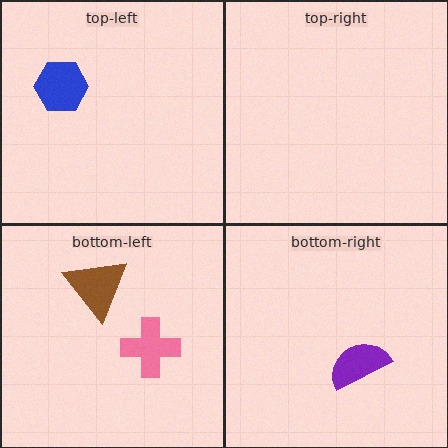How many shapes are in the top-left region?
1.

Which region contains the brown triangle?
The bottom-left region.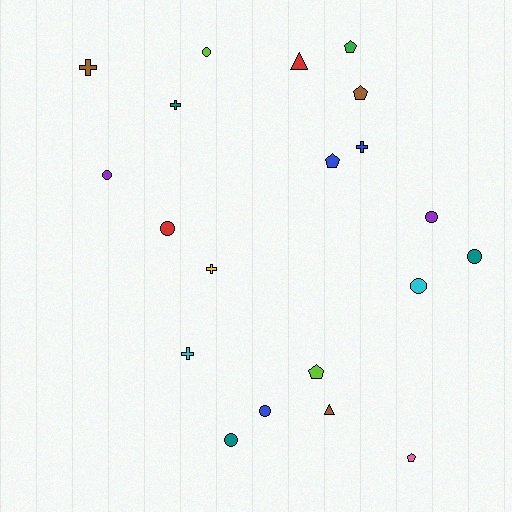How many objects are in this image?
There are 20 objects.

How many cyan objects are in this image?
There are 2 cyan objects.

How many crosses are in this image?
There are 5 crosses.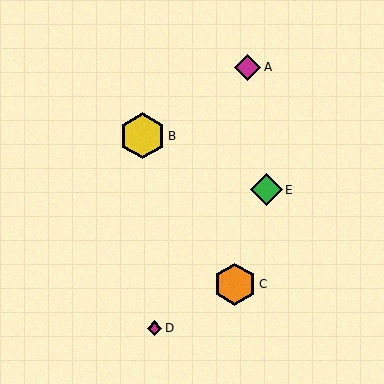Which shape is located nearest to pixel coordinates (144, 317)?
The magenta diamond (labeled D) at (154, 328) is nearest to that location.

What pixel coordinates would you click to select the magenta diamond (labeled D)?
Click at (154, 328) to select the magenta diamond D.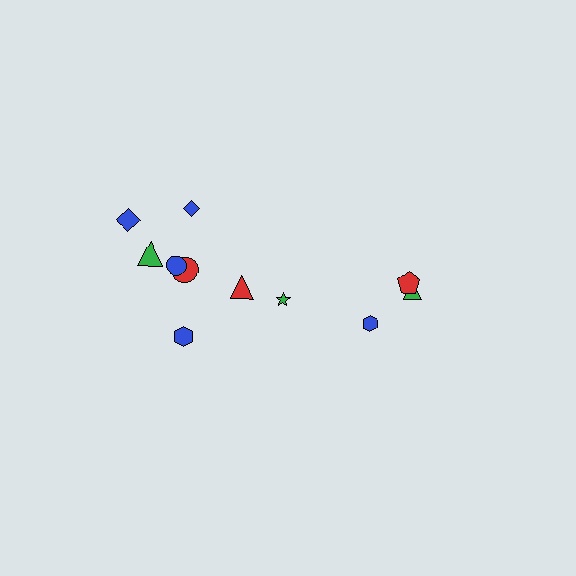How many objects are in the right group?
There are 4 objects.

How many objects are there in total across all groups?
There are 11 objects.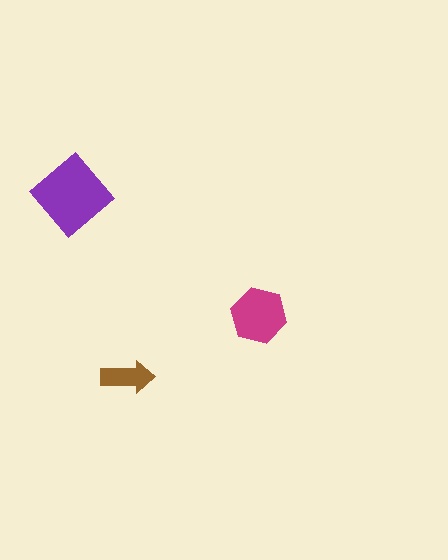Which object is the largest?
The purple diamond.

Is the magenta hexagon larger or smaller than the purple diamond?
Smaller.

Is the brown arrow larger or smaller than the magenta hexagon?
Smaller.